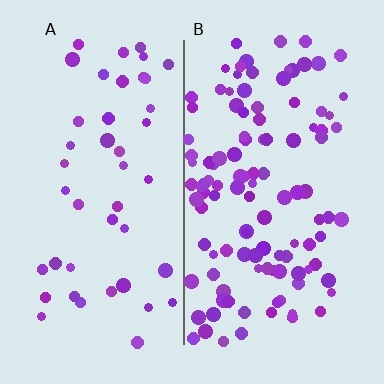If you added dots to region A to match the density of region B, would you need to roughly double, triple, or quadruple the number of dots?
Approximately triple.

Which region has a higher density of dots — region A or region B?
B (the right).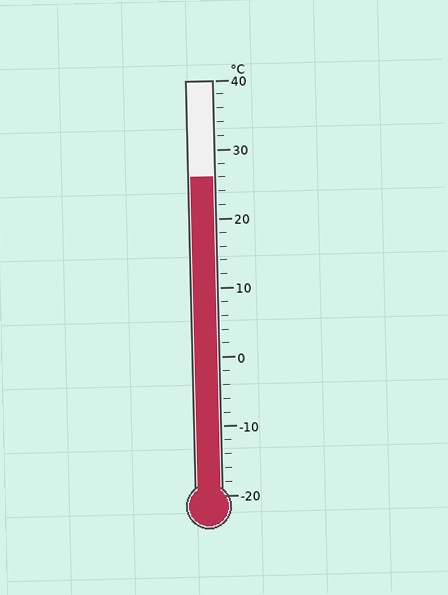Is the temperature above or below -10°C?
The temperature is above -10°C.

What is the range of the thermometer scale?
The thermometer scale ranges from -20°C to 40°C.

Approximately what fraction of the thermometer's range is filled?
The thermometer is filled to approximately 75% of its range.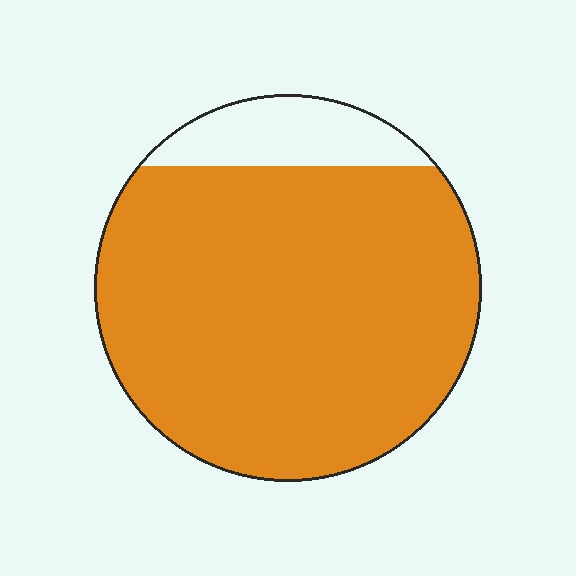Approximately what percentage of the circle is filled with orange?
Approximately 85%.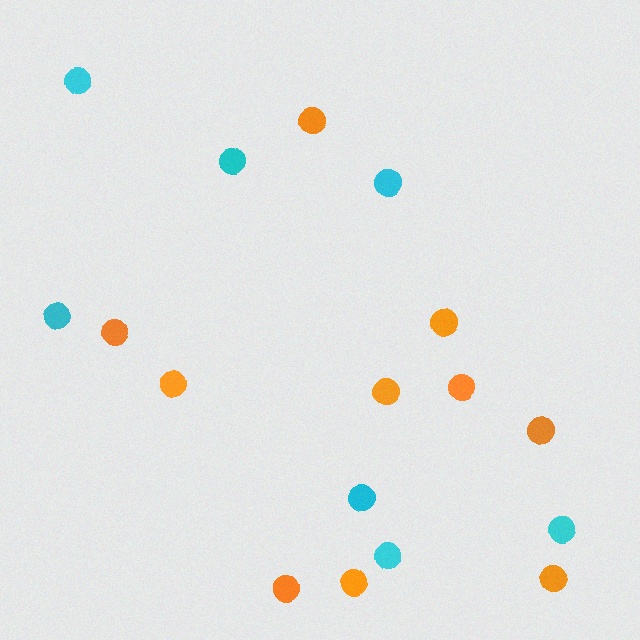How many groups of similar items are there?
There are 2 groups: one group of orange circles (10) and one group of cyan circles (7).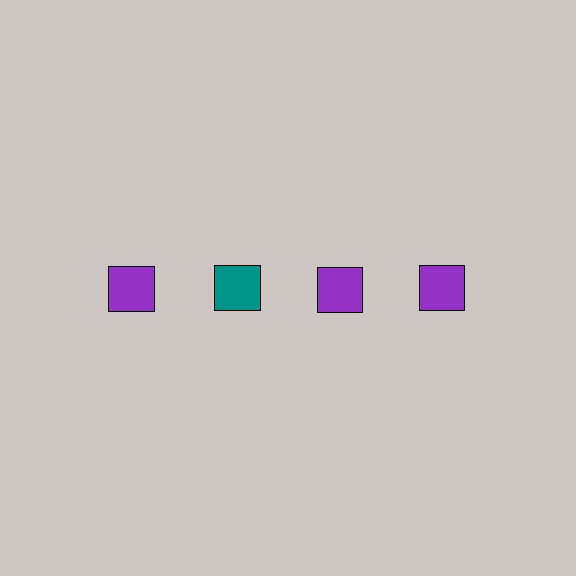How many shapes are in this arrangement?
There are 4 shapes arranged in a grid pattern.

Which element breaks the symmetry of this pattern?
The teal square in the top row, second from left column breaks the symmetry. All other shapes are purple squares.